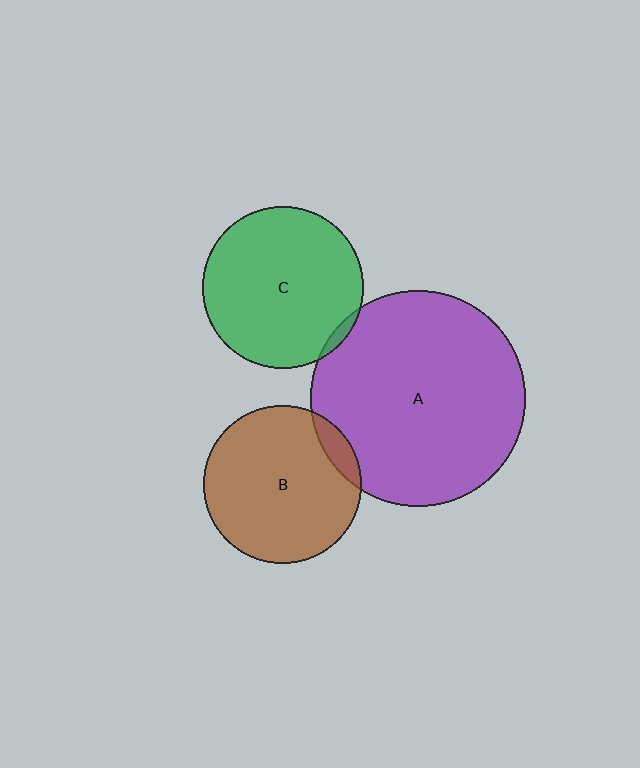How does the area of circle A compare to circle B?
Approximately 1.9 times.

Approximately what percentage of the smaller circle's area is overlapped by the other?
Approximately 5%.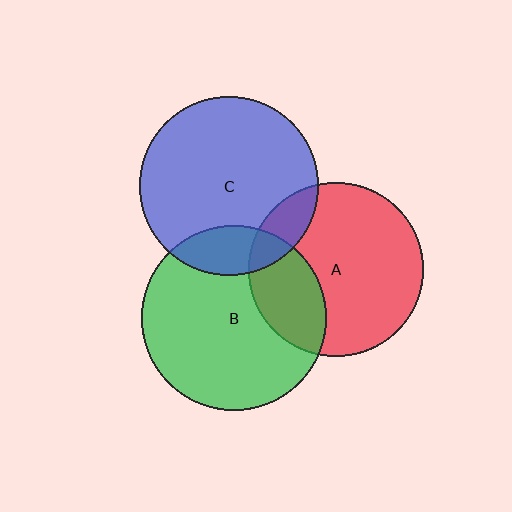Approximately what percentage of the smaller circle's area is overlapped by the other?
Approximately 15%.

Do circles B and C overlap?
Yes.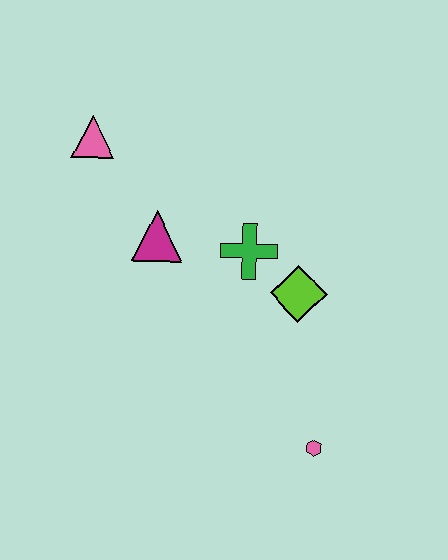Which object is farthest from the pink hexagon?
The pink triangle is farthest from the pink hexagon.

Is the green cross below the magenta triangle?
Yes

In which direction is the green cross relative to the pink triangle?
The green cross is to the right of the pink triangle.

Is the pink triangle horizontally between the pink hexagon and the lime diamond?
No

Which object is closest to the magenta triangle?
The green cross is closest to the magenta triangle.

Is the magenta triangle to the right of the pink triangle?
Yes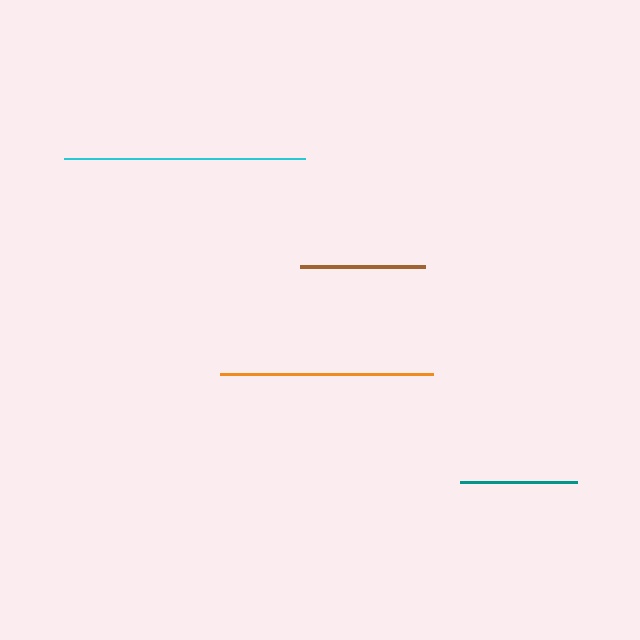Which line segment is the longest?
The cyan line is the longest at approximately 241 pixels.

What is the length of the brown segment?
The brown segment is approximately 125 pixels long.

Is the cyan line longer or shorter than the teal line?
The cyan line is longer than the teal line.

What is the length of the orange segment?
The orange segment is approximately 214 pixels long.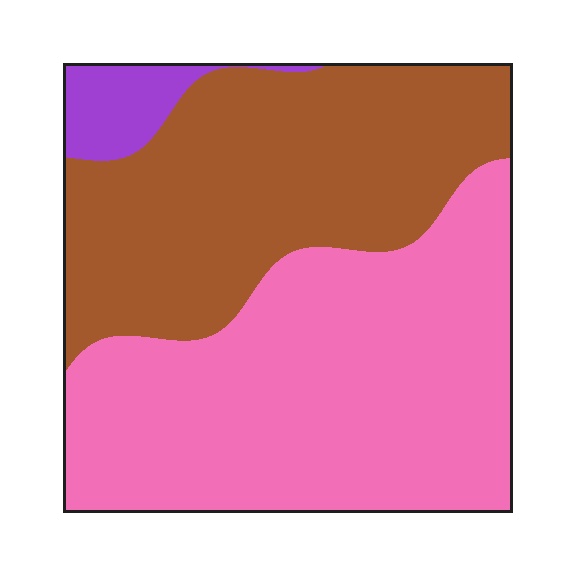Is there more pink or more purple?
Pink.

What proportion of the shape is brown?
Brown covers roughly 40% of the shape.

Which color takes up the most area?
Pink, at roughly 55%.